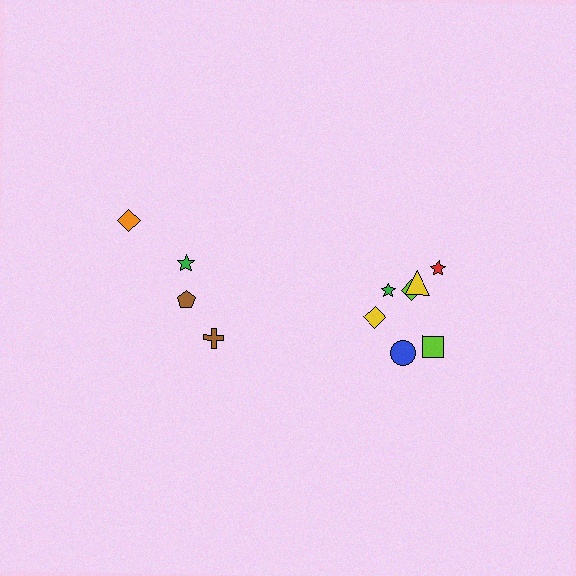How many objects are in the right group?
There are 7 objects.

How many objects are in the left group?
There are 4 objects.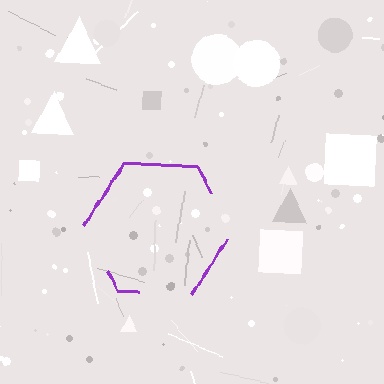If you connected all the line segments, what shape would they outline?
They would outline a hexagon.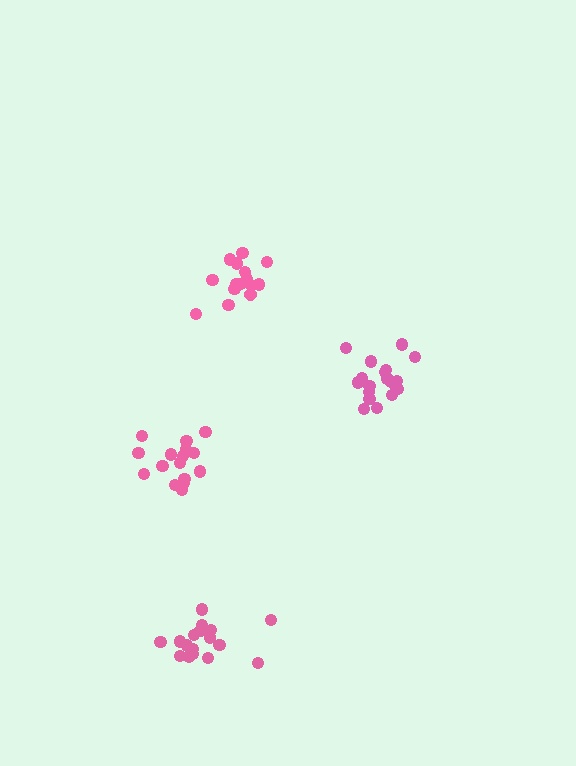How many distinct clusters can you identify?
There are 4 distinct clusters.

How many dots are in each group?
Group 1: 16 dots, Group 2: 16 dots, Group 3: 19 dots, Group 4: 17 dots (68 total).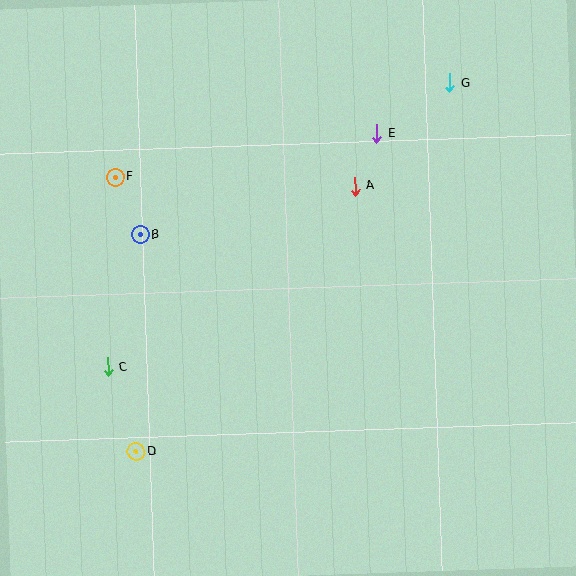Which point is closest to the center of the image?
Point A at (355, 186) is closest to the center.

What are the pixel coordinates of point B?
Point B is at (140, 235).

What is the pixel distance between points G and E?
The distance between G and E is 89 pixels.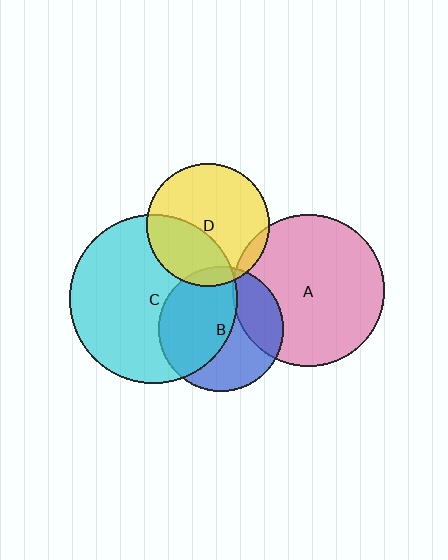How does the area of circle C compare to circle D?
Approximately 1.9 times.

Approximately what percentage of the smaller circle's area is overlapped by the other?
Approximately 50%.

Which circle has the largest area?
Circle C (cyan).